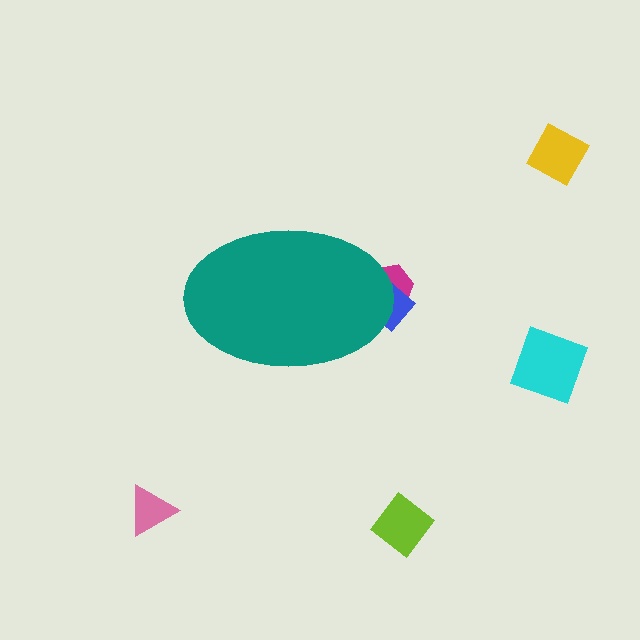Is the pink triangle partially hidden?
No, the pink triangle is fully visible.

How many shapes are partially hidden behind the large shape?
2 shapes are partially hidden.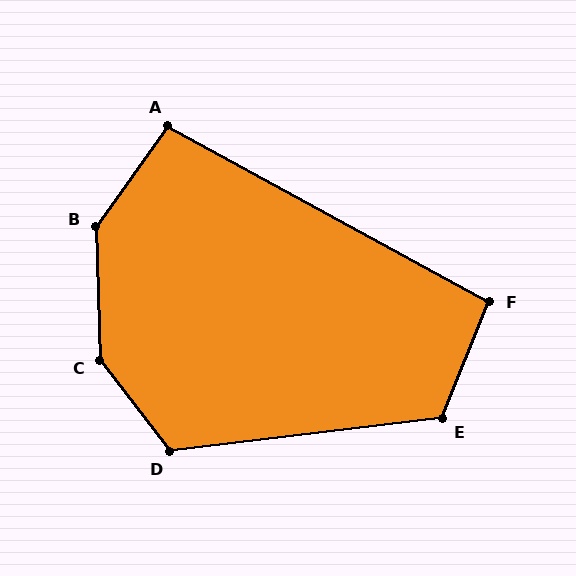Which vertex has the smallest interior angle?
F, at approximately 97 degrees.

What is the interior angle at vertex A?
Approximately 97 degrees (obtuse).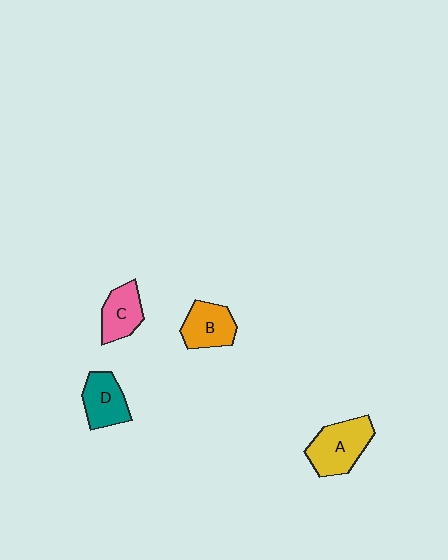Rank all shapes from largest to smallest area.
From largest to smallest: A (yellow), B (orange), D (teal), C (pink).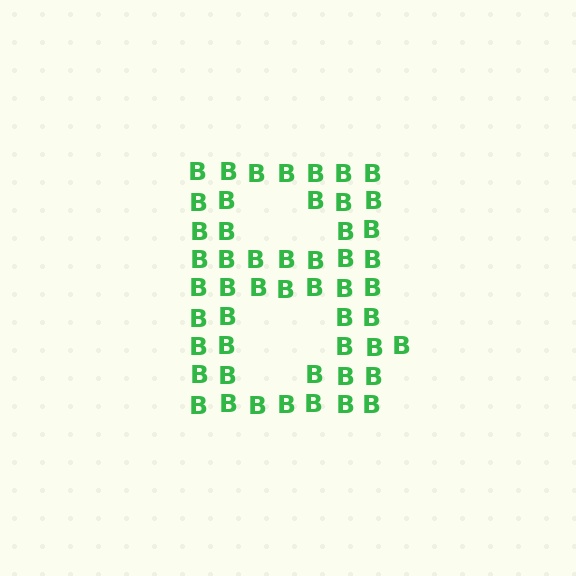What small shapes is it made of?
It is made of small letter B's.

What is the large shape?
The large shape is the letter B.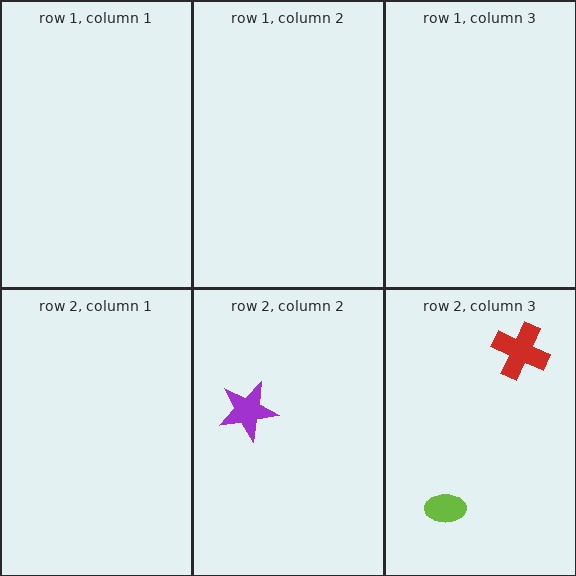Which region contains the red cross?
The row 2, column 3 region.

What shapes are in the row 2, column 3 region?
The red cross, the lime ellipse.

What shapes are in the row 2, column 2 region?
The purple star.